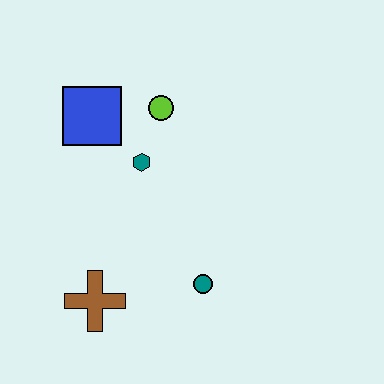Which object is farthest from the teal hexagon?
The brown cross is farthest from the teal hexagon.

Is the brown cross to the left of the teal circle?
Yes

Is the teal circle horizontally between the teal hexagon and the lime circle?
No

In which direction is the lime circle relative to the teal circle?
The lime circle is above the teal circle.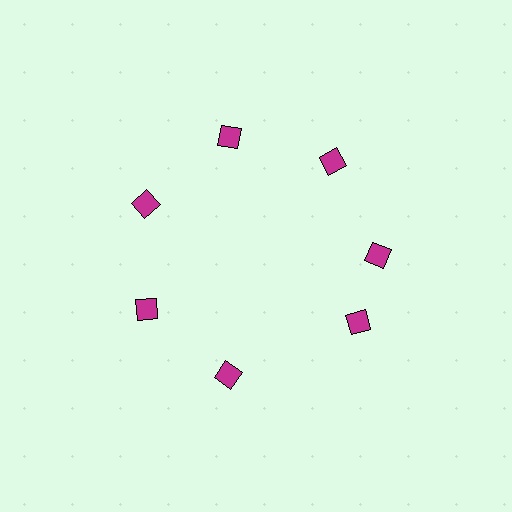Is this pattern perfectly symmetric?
No. The 7 magenta diamonds are arranged in a ring, but one element near the 5 o'clock position is rotated out of alignment along the ring, breaking the 7-fold rotational symmetry.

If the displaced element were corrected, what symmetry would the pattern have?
It would have 7-fold rotational symmetry — the pattern would map onto itself every 51 degrees.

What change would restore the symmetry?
The symmetry would be restored by rotating it back into even spacing with its neighbors so that all 7 diamonds sit at equal angles and equal distance from the center.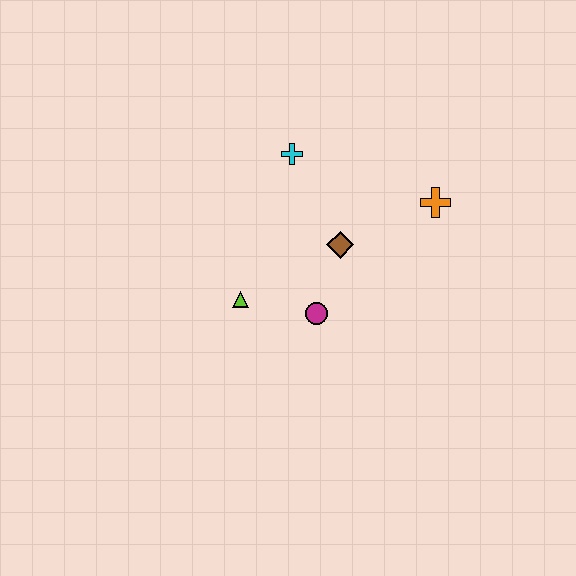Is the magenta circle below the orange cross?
Yes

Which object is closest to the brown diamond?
The magenta circle is closest to the brown diamond.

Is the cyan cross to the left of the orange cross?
Yes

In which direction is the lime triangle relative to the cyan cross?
The lime triangle is below the cyan cross.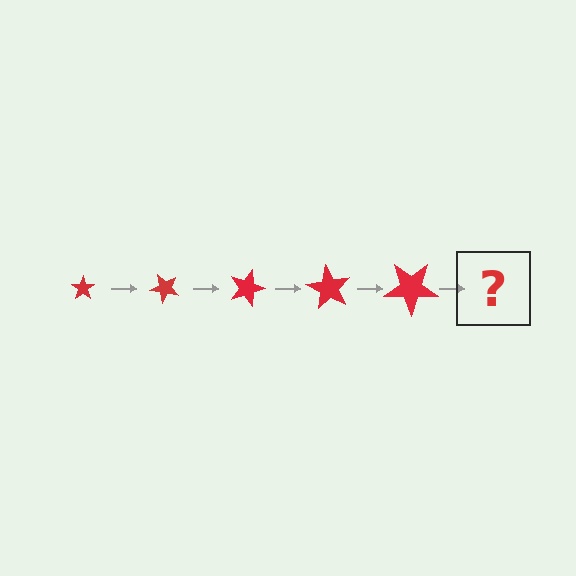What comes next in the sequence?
The next element should be a star, larger than the previous one and rotated 225 degrees from the start.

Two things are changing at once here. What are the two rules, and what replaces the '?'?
The two rules are that the star grows larger each step and it rotates 45 degrees each step. The '?' should be a star, larger than the previous one and rotated 225 degrees from the start.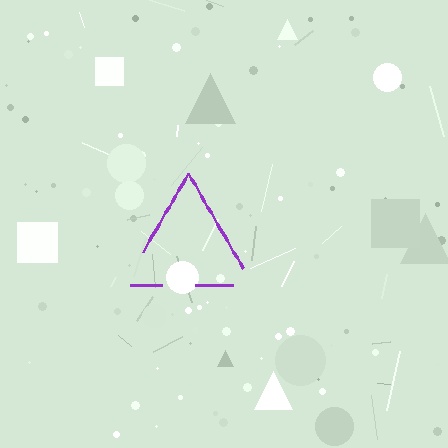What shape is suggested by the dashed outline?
The dashed outline suggests a triangle.